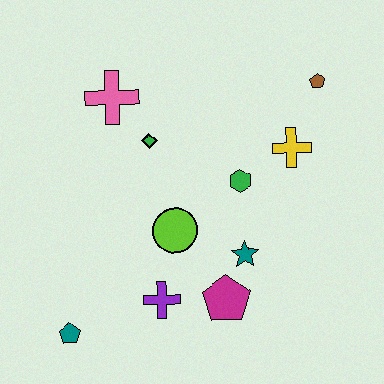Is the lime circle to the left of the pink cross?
No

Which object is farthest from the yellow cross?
The teal pentagon is farthest from the yellow cross.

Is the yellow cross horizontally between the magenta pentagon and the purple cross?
No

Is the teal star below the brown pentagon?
Yes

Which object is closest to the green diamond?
The pink cross is closest to the green diamond.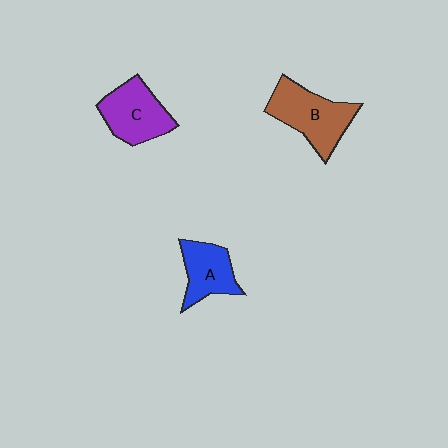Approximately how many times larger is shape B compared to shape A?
Approximately 1.4 times.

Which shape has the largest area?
Shape B (brown).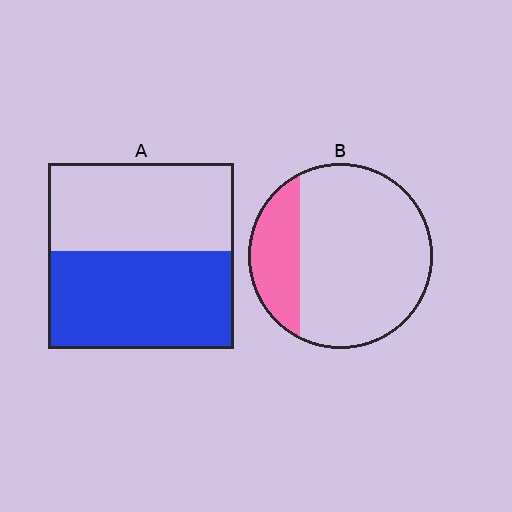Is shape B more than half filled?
No.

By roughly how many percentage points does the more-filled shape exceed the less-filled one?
By roughly 30 percentage points (A over B).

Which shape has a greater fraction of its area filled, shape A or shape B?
Shape A.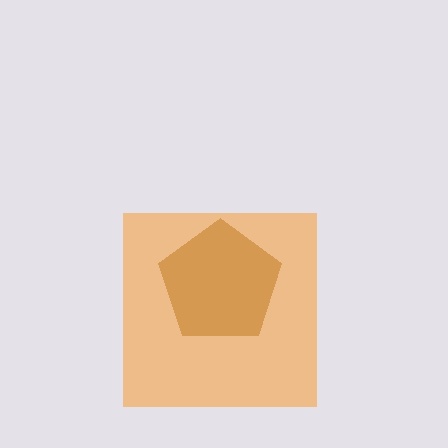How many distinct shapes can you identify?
There are 2 distinct shapes: a brown pentagon, an orange square.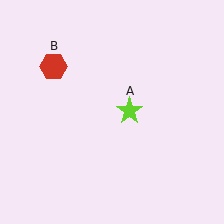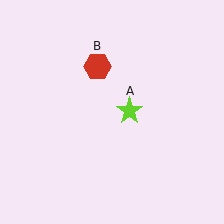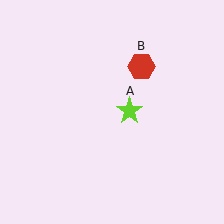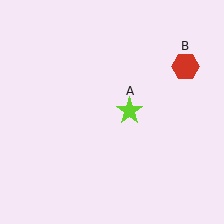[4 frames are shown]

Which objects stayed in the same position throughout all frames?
Lime star (object A) remained stationary.